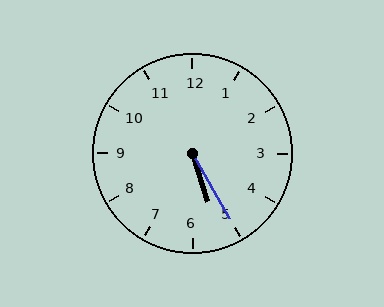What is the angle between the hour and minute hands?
Approximately 12 degrees.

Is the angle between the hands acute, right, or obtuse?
It is acute.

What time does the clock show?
5:25.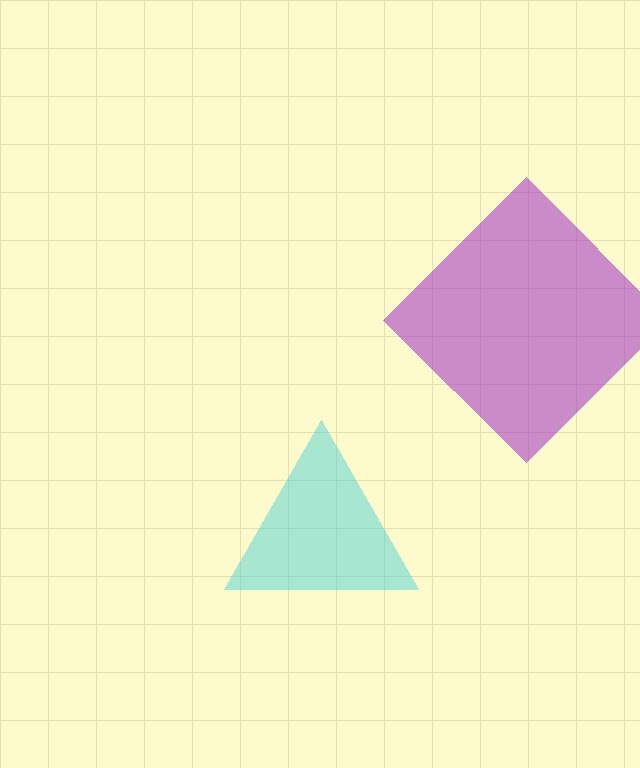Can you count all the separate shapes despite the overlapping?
Yes, there are 2 separate shapes.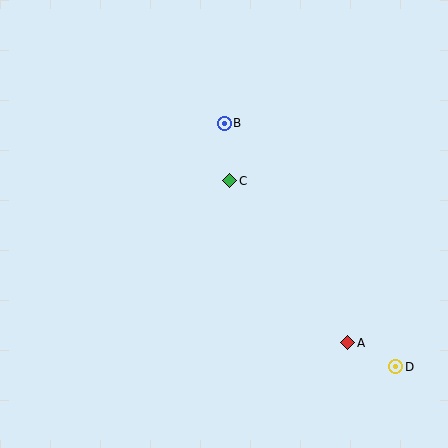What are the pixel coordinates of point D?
Point D is at (396, 367).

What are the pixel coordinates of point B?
Point B is at (224, 123).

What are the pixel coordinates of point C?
Point C is at (230, 181).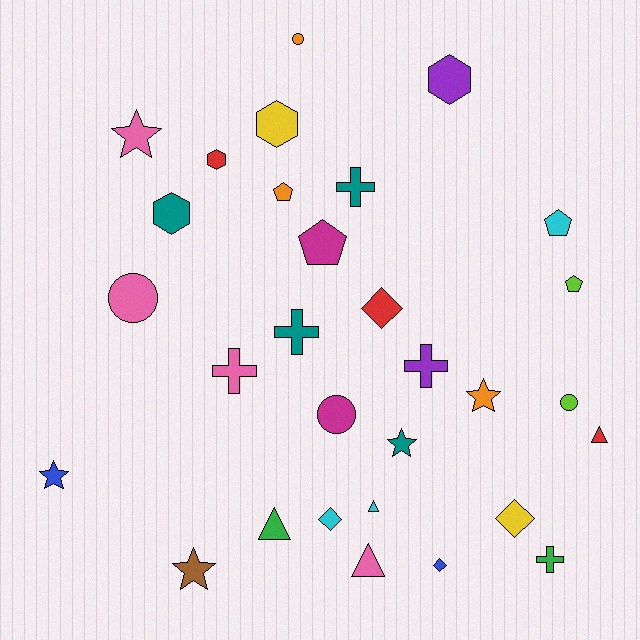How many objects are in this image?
There are 30 objects.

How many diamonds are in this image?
There are 4 diamonds.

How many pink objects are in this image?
There are 4 pink objects.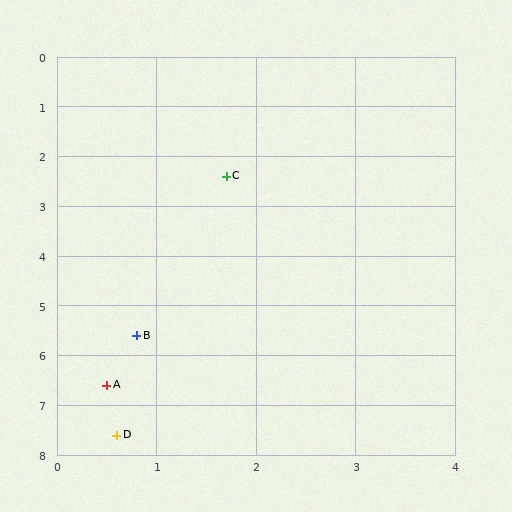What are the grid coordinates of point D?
Point D is at approximately (0.6, 7.6).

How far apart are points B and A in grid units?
Points B and A are about 1.0 grid units apart.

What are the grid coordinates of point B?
Point B is at approximately (0.8, 5.6).